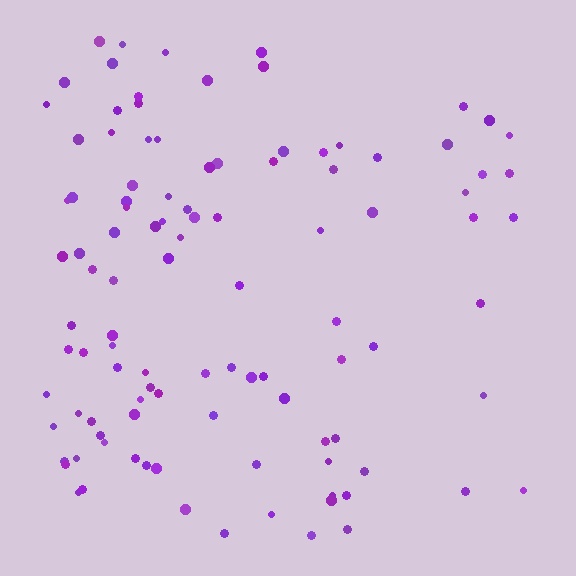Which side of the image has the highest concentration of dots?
The left.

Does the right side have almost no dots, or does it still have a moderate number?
Still a moderate number, just noticeably fewer than the left.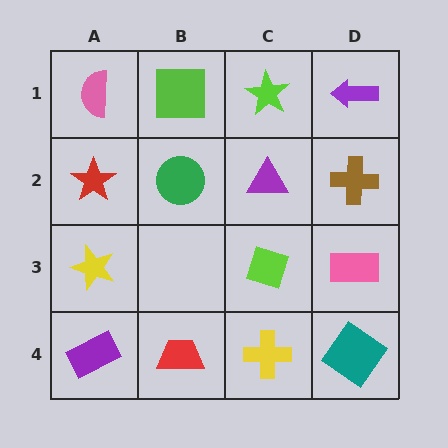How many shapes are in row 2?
4 shapes.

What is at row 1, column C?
A lime star.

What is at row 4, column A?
A purple rectangle.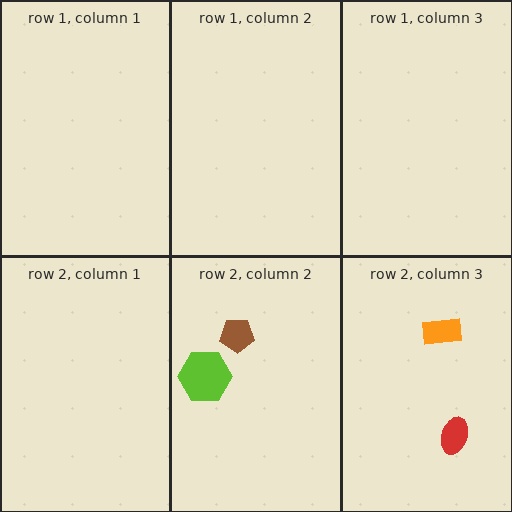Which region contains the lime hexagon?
The row 2, column 2 region.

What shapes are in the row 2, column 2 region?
The brown pentagon, the lime hexagon.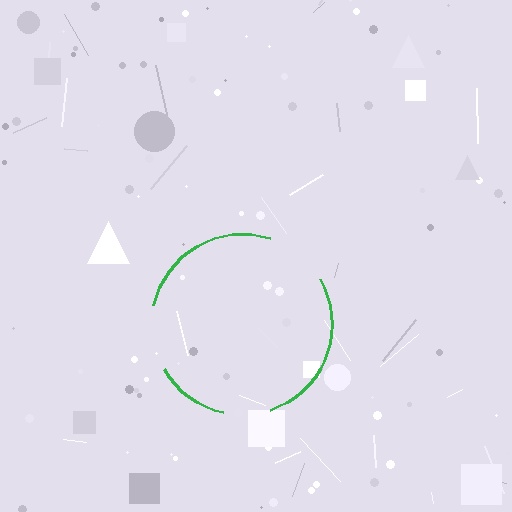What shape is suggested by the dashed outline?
The dashed outline suggests a circle.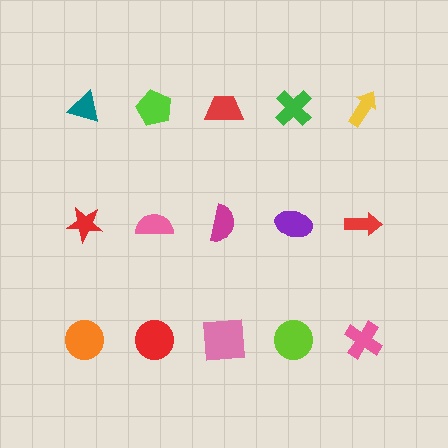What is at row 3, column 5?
A pink cross.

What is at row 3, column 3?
A pink square.